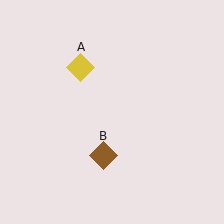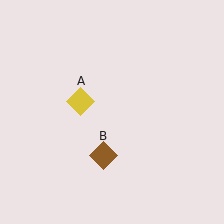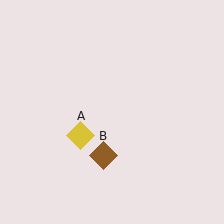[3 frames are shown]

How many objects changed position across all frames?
1 object changed position: yellow diamond (object A).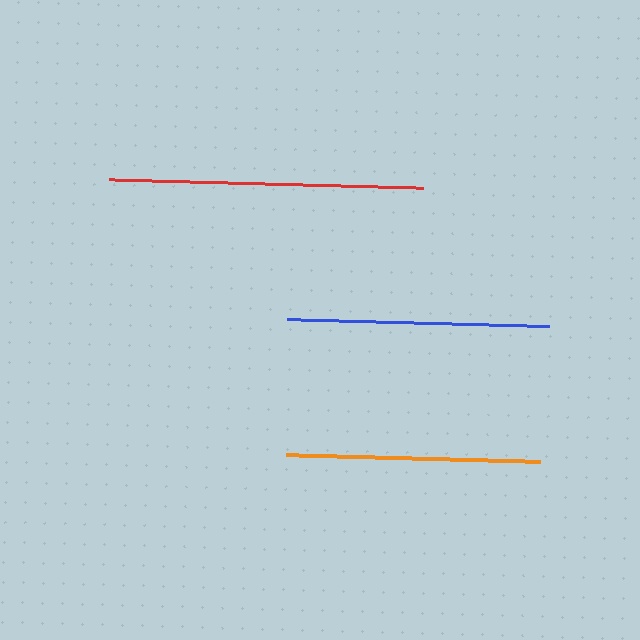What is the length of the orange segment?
The orange segment is approximately 254 pixels long.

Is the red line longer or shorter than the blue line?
The red line is longer than the blue line.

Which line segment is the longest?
The red line is the longest at approximately 314 pixels.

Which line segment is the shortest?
The orange line is the shortest at approximately 254 pixels.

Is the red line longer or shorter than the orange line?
The red line is longer than the orange line.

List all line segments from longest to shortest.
From longest to shortest: red, blue, orange.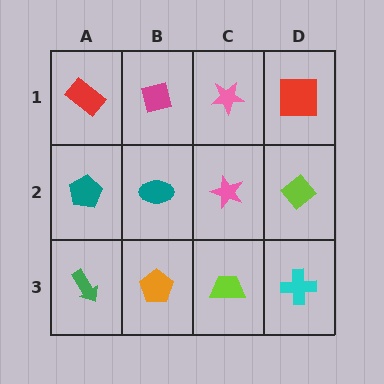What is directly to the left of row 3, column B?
A green arrow.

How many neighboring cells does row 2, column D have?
3.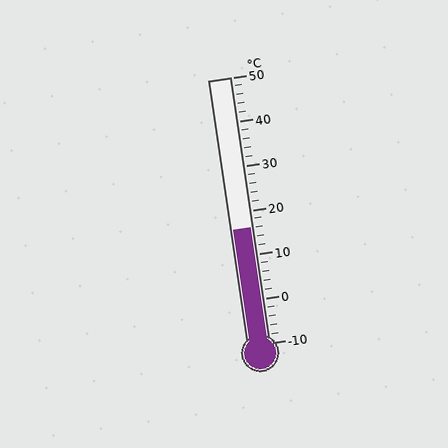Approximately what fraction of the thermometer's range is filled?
The thermometer is filled to approximately 45% of its range.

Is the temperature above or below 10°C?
The temperature is above 10°C.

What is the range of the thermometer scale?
The thermometer scale ranges from -10°C to 50°C.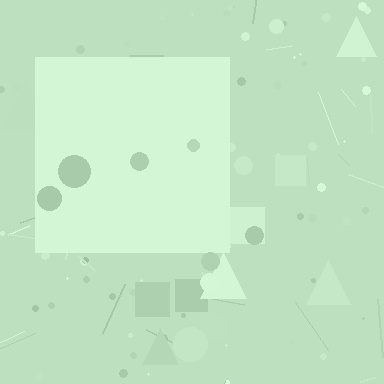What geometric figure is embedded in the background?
A square is embedded in the background.